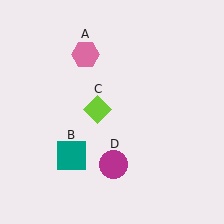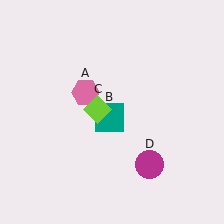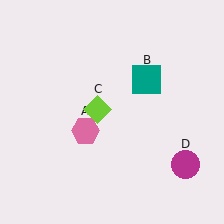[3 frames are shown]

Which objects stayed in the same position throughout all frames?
Lime diamond (object C) remained stationary.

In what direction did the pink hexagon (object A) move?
The pink hexagon (object A) moved down.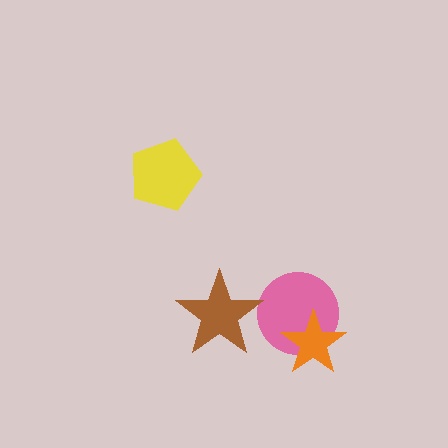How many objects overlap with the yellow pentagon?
0 objects overlap with the yellow pentagon.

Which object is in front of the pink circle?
The orange star is in front of the pink circle.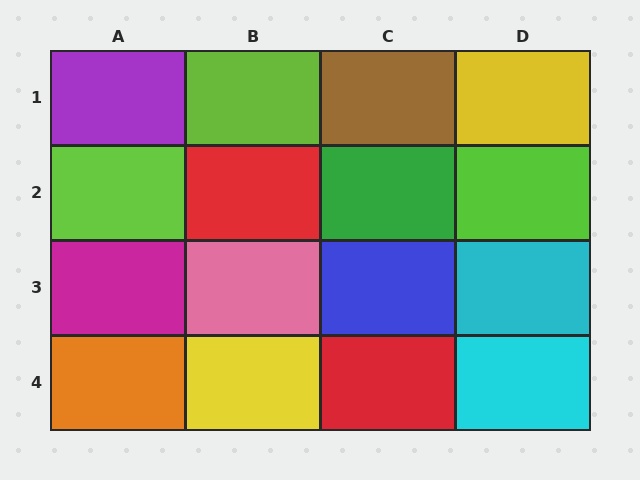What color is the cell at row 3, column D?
Cyan.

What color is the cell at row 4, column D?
Cyan.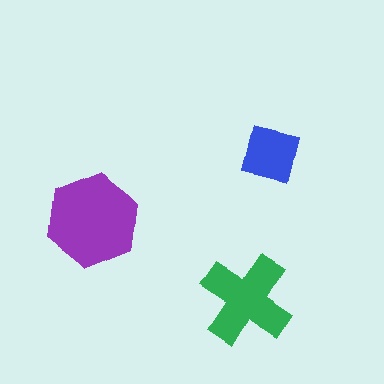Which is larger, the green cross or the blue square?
The green cross.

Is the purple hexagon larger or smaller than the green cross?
Larger.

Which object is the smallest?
The blue square.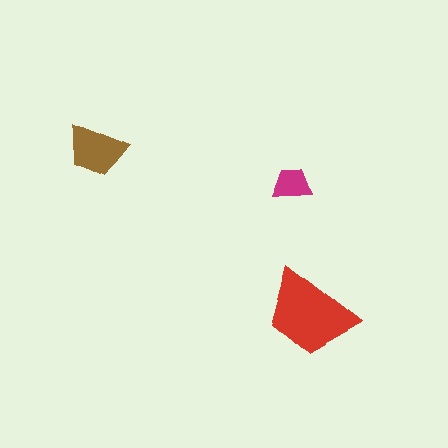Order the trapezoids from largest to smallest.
the red one, the brown one, the magenta one.